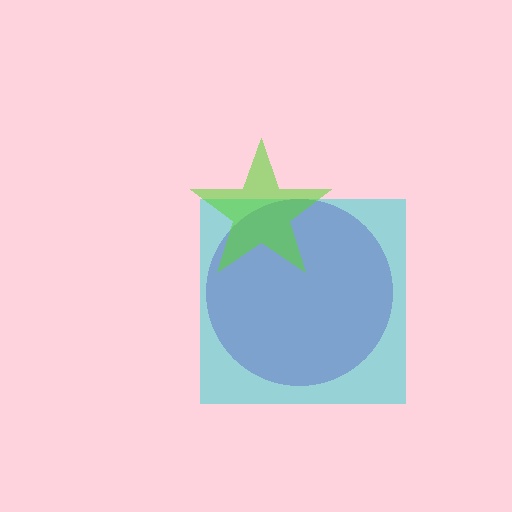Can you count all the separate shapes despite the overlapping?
Yes, there are 3 separate shapes.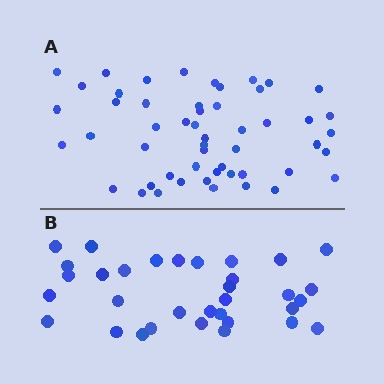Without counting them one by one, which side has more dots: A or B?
Region A (the top region) has more dots.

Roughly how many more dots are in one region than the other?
Region A has approximately 20 more dots than region B.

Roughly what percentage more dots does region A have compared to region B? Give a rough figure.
About 60% more.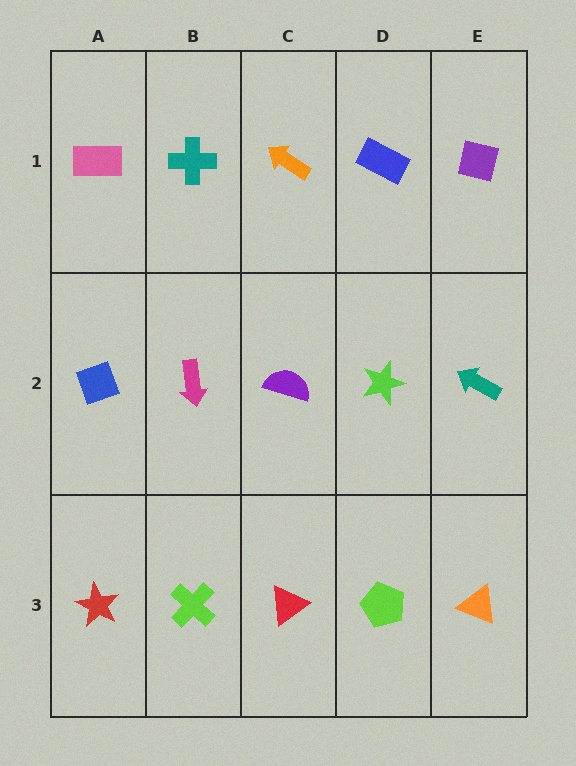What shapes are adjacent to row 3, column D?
A lime star (row 2, column D), a red triangle (row 3, column C), an orange triangle (row 3, column E).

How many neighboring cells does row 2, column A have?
3.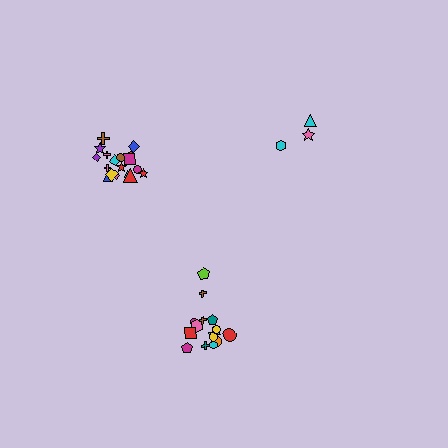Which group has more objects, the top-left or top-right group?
The top-left group.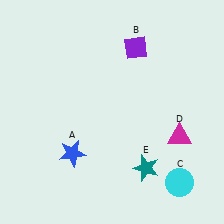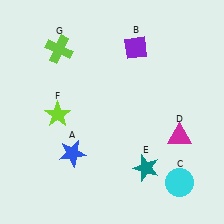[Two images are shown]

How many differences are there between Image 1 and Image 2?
There are 2 differences between the two images.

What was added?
A lime star (F), a lime cross (G) were added in Image 2.